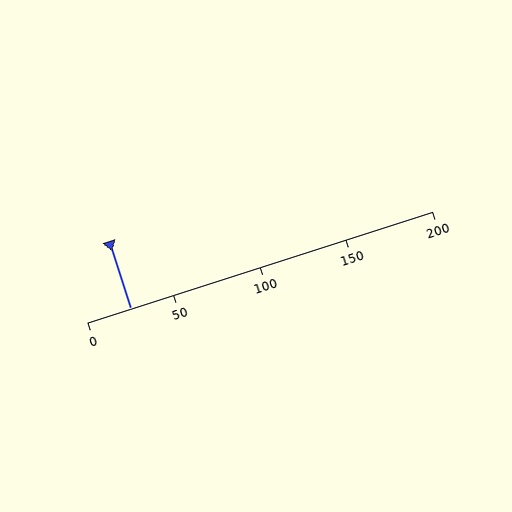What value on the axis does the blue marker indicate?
The marker indicates approximately 25.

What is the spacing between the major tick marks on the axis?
The major ticks are spaced 50 apart.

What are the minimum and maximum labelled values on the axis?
The axis runs from 0 to 200.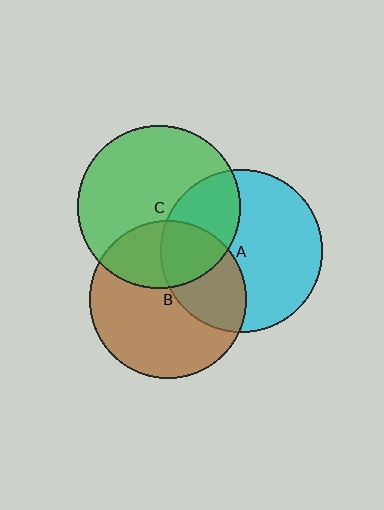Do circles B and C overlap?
Yes.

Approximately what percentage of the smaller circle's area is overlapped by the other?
Approximately 30%.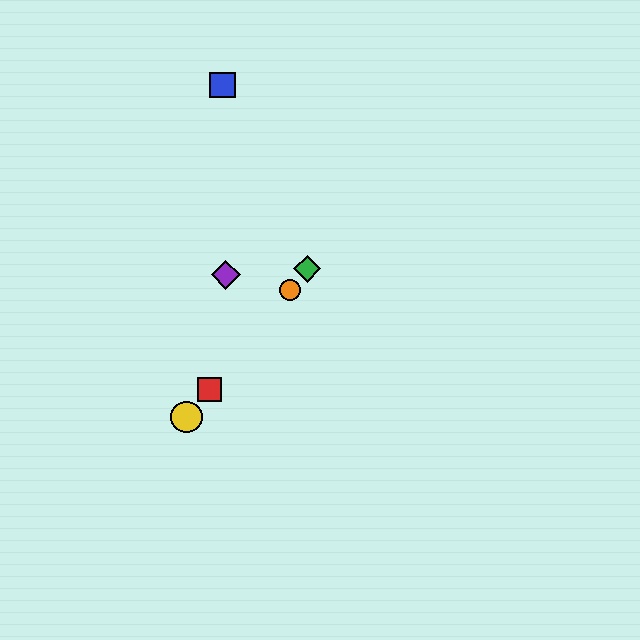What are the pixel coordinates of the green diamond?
The green diamond is at (307, 269).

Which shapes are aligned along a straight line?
The red square, the green diamond, the yellow circle, the orange circle are aligned along a straight line.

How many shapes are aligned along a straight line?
4 shapes (the red square, the green diamond, the yellow circle, the orange circle) are aligned along a straight line.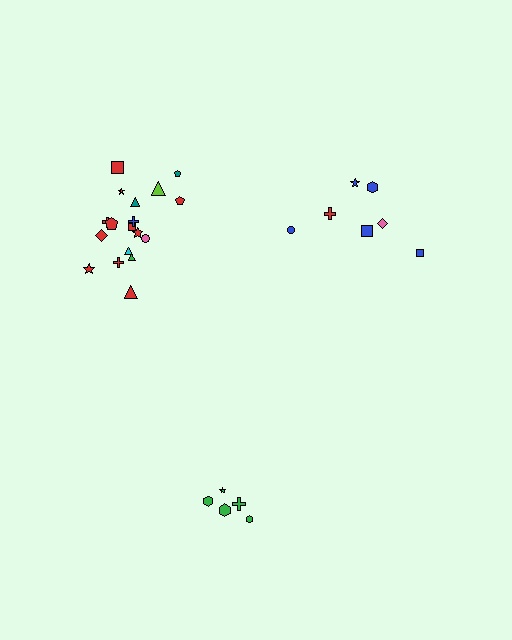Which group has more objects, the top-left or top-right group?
The top-left group.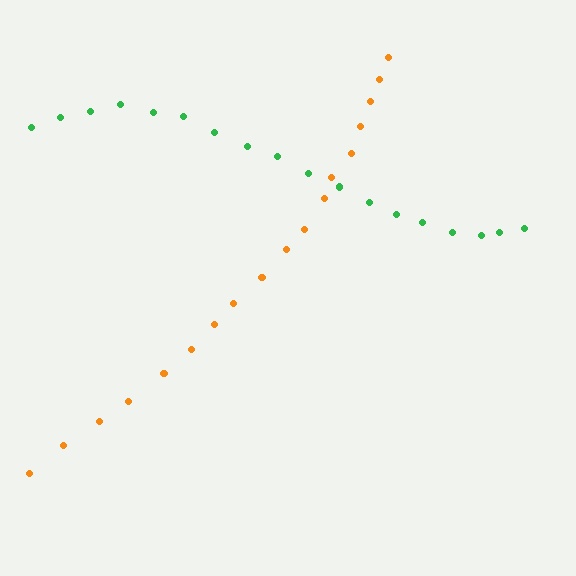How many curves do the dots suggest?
There are 2 distinct paths.